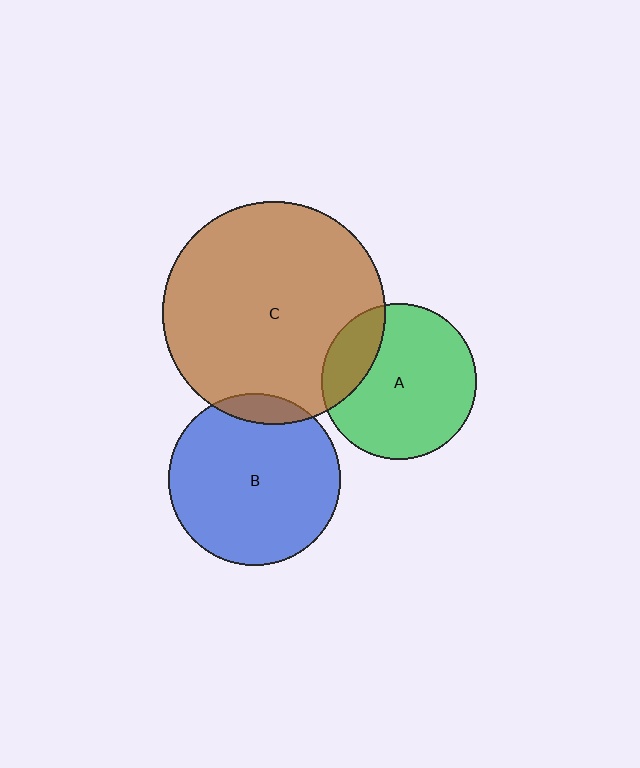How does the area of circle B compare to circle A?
Approximately 1.2 times.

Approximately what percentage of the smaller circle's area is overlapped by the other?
Approximately 10%.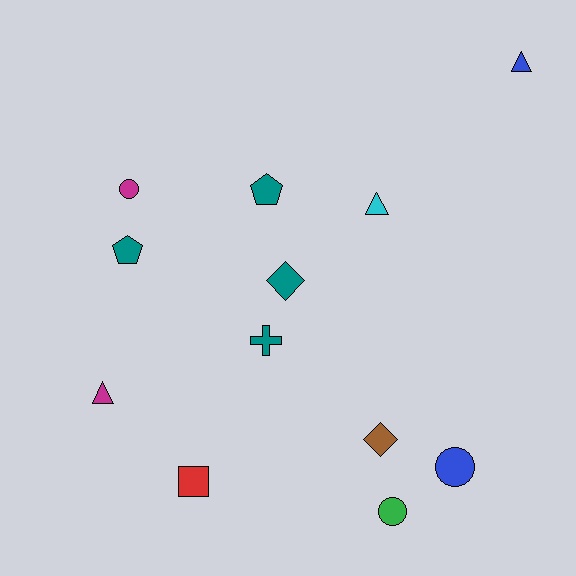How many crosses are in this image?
There is 1 cross.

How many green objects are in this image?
There is 1 green object.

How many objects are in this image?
There are 12 objects.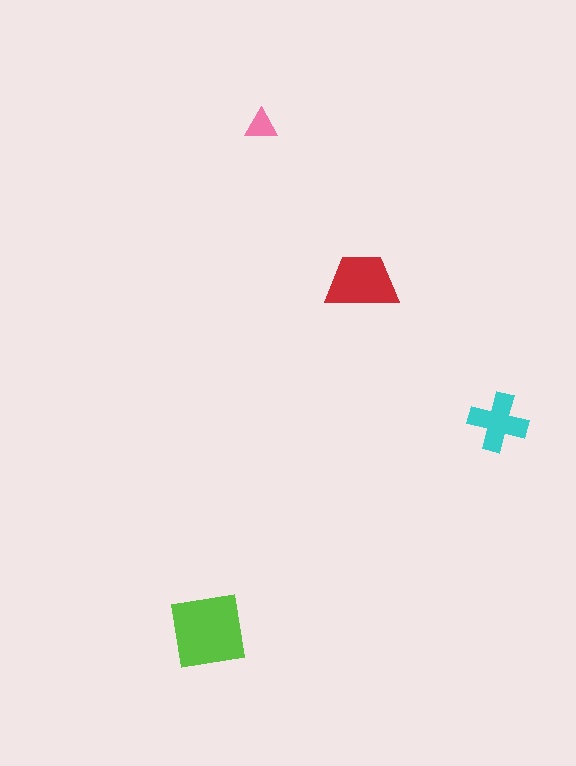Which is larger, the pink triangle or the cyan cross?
The cyan cross.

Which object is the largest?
The lime square.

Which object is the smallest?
The pink triangle.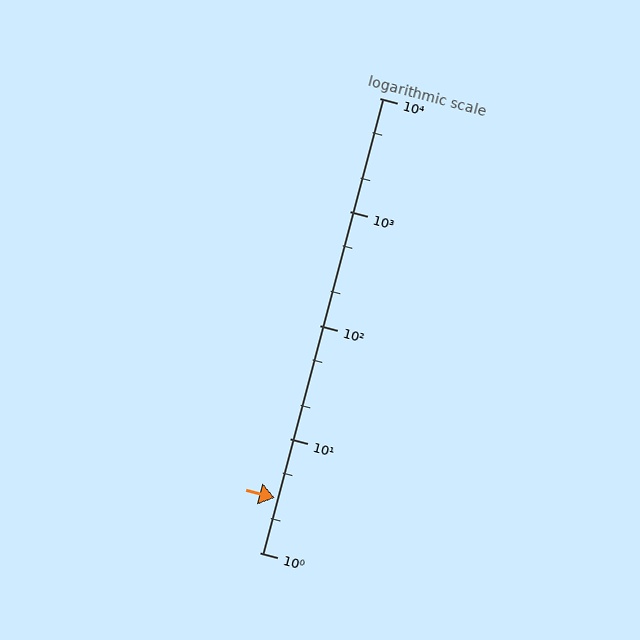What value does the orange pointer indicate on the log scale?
The pointer indicates approximately 3.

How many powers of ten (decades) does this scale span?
The scale spans 4 decades, from 1 to 10000.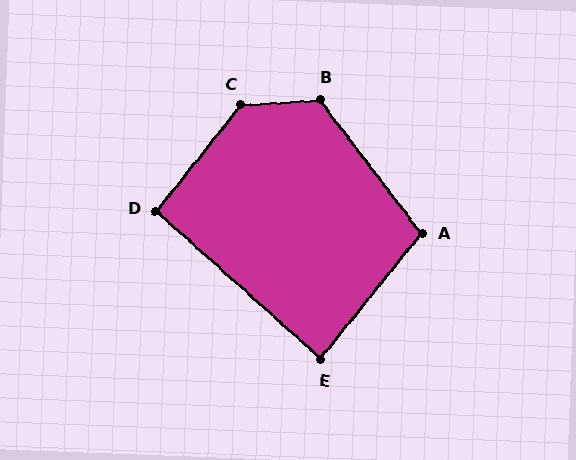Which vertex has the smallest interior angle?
E, at approximately 87 degrees.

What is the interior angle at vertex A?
Approximately 104 degrees (obtuse).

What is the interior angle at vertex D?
Approximately 94 degrees (approximately right).